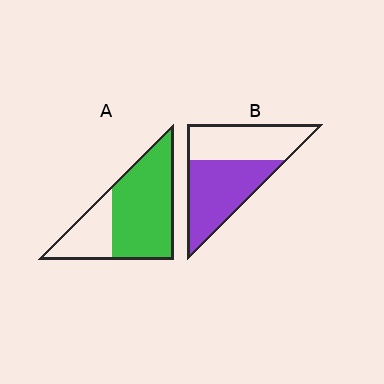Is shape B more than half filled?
Yes.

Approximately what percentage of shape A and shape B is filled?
A is approximately 70% and B is approximately 55%.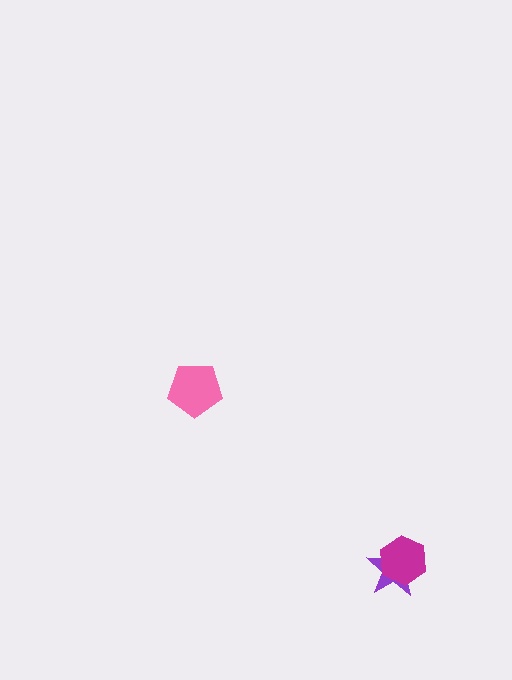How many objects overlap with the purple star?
1 object overlaps with the purple star.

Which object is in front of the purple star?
The magenta hexagon is in front of the purple star.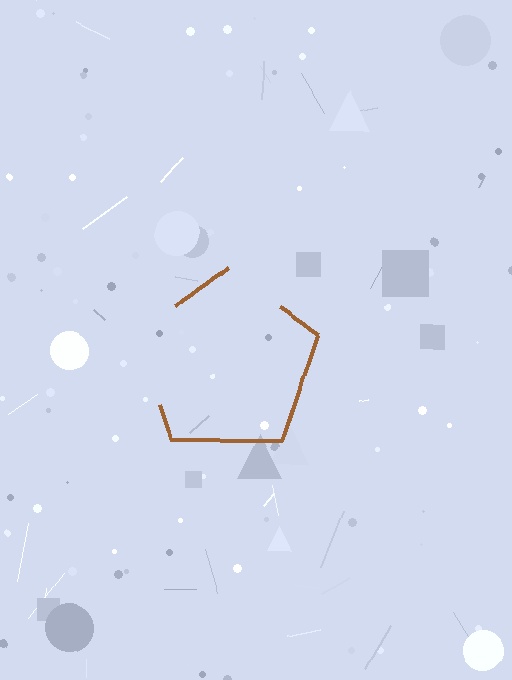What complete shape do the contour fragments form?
The contour fragments form a pentagon.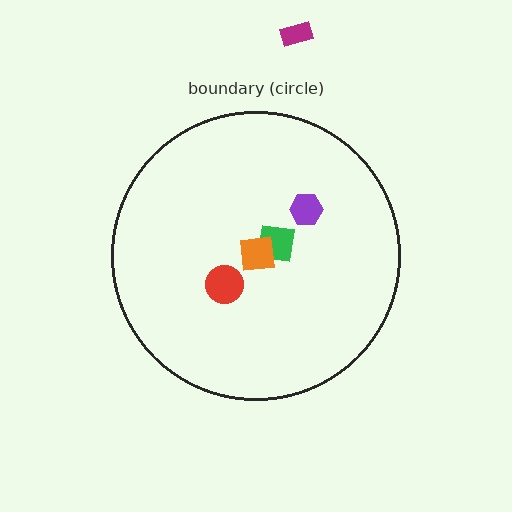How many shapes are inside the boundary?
4 inside, 1 outside.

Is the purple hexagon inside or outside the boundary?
Inside.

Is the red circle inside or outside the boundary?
Inside.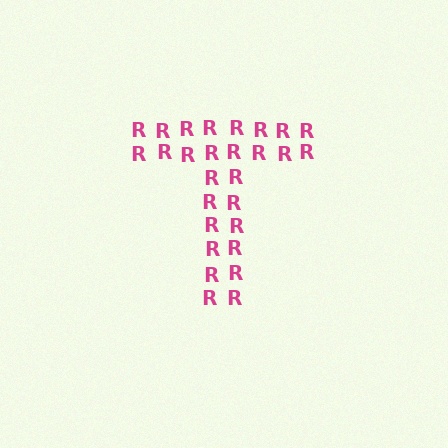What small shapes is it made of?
It is made of small letter R's.